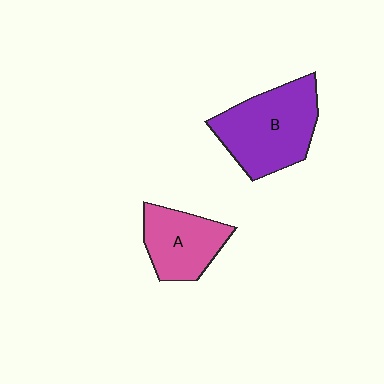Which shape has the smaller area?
Shape A (pink).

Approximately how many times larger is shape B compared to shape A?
Approximately 1.5 times.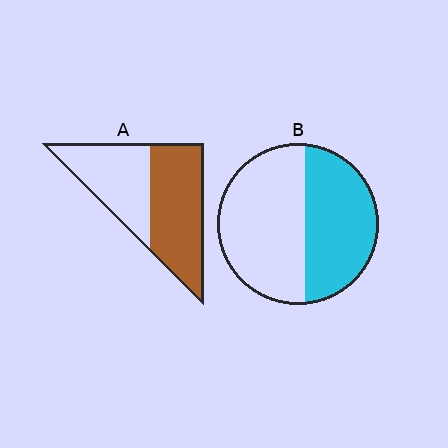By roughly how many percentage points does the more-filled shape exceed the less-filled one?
By roughly 10 percentage points (A over B).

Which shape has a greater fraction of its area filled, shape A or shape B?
Shape A.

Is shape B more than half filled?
No.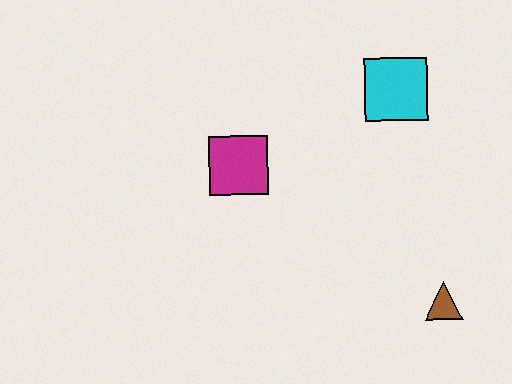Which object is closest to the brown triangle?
The cyan square is closest to the brown triangle.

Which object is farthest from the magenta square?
The brown triangle is farthest from the magenta square.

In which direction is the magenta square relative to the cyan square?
The magenta square is to the left of the cyan square.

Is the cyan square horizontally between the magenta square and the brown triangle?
Yes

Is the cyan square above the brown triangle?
Yes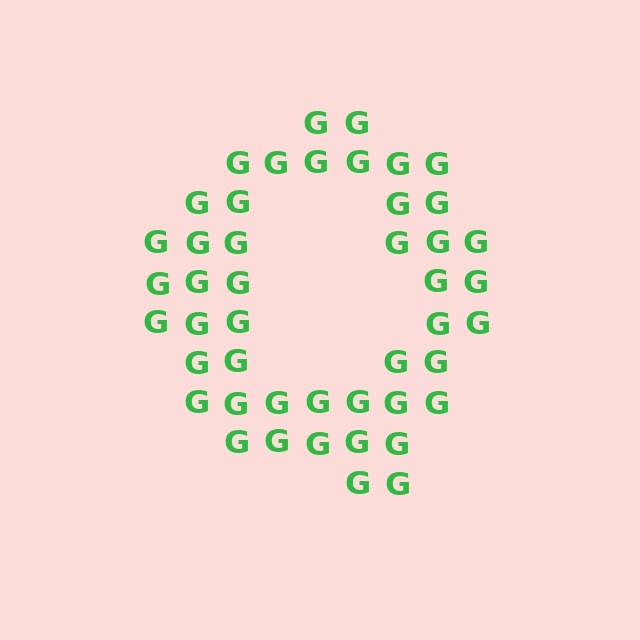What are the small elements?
The small elements are letter G's.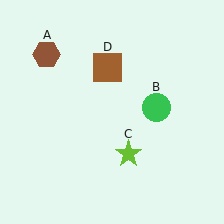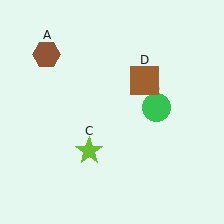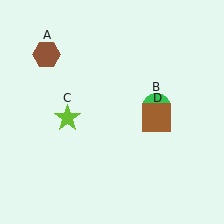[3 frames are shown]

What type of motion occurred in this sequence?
The lime star (object C), brown square (object D) rotated clockwise around the center of the scene.